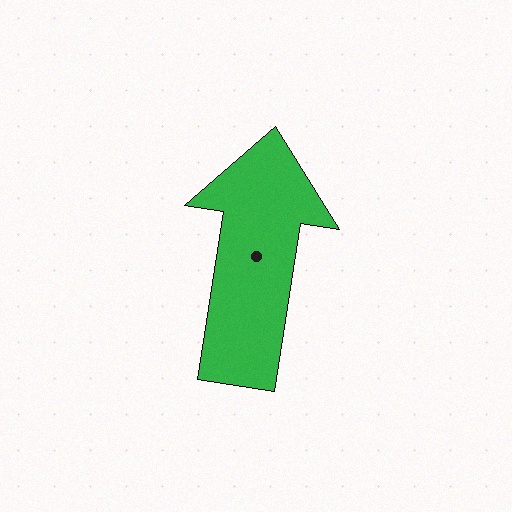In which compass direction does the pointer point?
North.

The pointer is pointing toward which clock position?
Roughly 12 o'clock.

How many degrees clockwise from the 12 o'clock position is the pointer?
Approximately 9 degrees.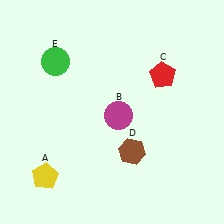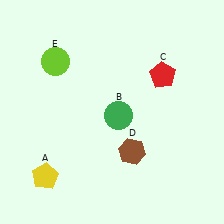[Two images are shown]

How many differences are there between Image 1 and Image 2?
There are 2 differences between the two images.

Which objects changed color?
B changed from magenta to green. E changed from green to lime.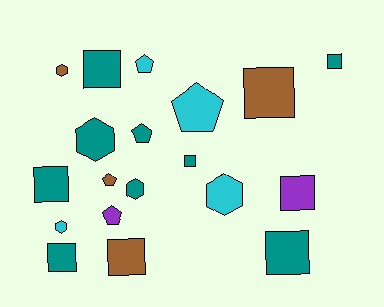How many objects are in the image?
There are 19 objects.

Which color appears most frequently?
Teal, with 9 objects.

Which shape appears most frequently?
Square, with 9 objects.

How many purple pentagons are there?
There is 1 purple pentagon.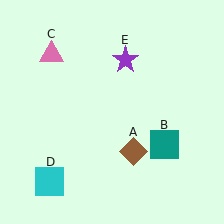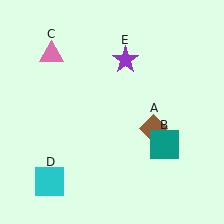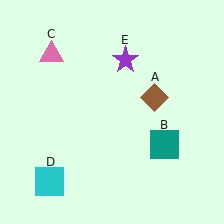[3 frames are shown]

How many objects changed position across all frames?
1 object changed position: brown diamond (object A).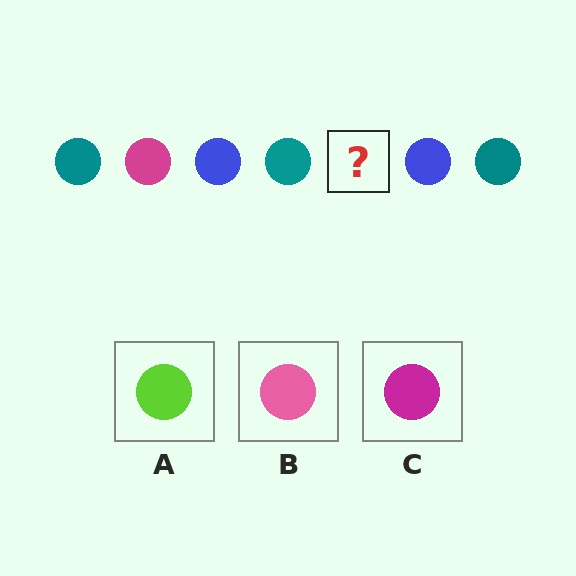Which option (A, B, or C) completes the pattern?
C.